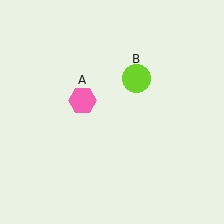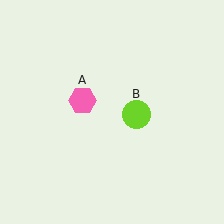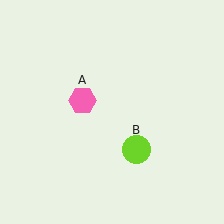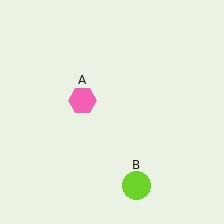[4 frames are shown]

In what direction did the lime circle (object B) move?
The lime circle (object B) moved down.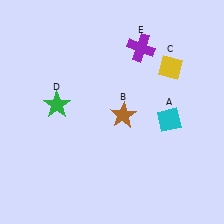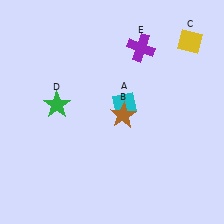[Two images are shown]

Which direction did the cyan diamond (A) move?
The cyan diamond (A) moved left.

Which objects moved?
The objects that moved are: the cyan diamond (A), the yellow diamond (C).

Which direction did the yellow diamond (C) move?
The yellow diamond (C) moved up.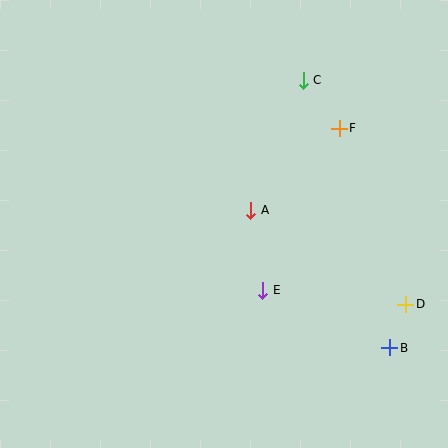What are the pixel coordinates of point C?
Point C is at (303, 80).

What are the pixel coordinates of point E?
Point E is at (263, 290).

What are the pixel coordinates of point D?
Point D is at (406, 304).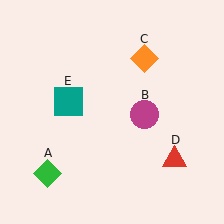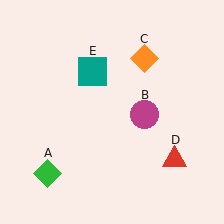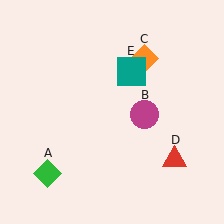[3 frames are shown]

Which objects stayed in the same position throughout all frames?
Green diamond (object A) and magenta circle (object B) and orange diamond (object C) and red triangle (object D) remained stationary.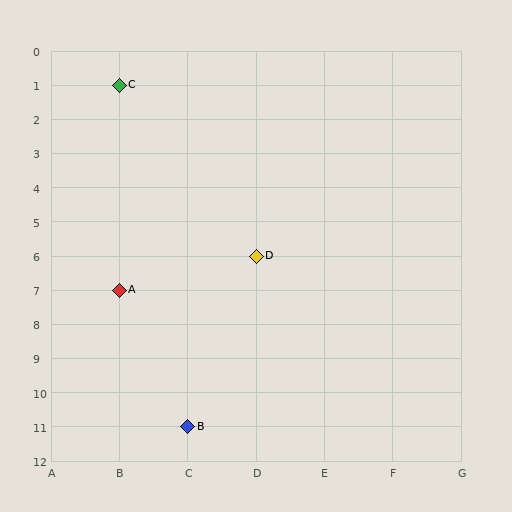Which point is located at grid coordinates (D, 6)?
Point D is at (D, 6).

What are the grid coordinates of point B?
Point B is at grid coordinates (C, 11).